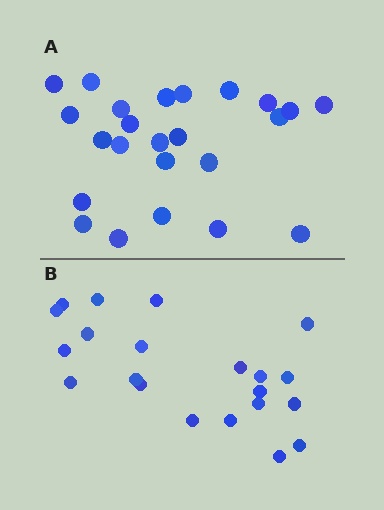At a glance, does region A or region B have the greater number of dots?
Region A (the top region) has more dots.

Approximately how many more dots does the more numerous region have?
Region A has just a few more — roughly 2 or 3 more dots than region B.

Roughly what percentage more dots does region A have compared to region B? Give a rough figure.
About 15% more.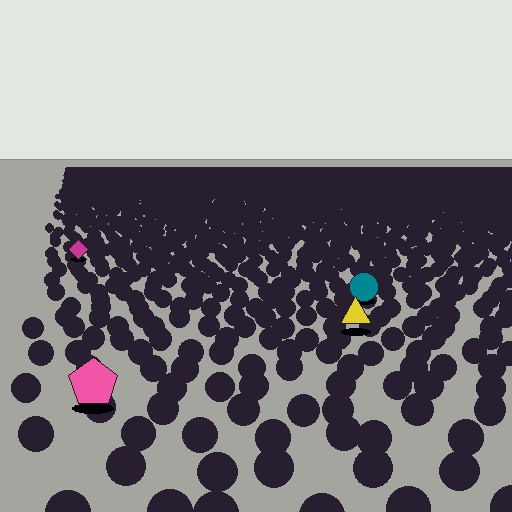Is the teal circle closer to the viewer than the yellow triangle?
No. The yellow triangle is closer — you can tell from the texture gradient: the ground texture is coarser near it.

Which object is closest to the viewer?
The pink pentagon is closest. The texture marks near it are larger and more spread out.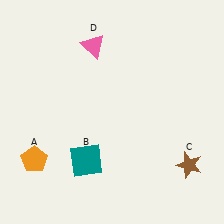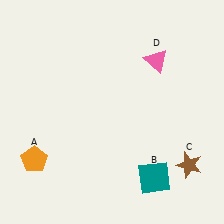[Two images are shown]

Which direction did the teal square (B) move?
The teal square (B) moved right.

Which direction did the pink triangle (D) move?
The pink triangle (D) moved right.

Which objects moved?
The objects that moved are: the teal square (B), the pink triangle (D).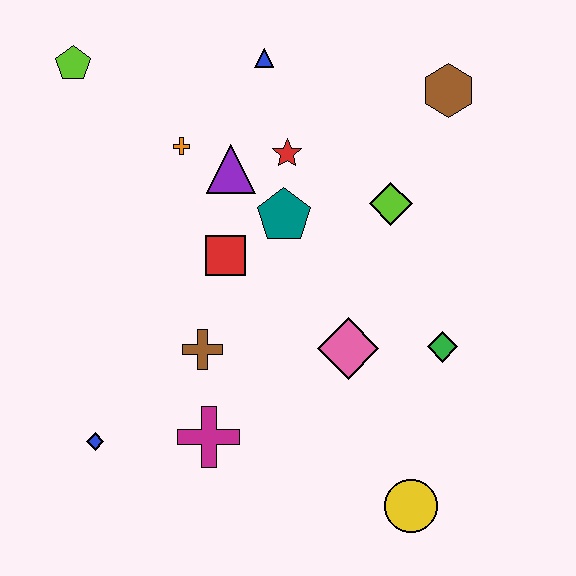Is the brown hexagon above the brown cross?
Yes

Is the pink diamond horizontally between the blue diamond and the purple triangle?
No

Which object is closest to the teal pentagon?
The red star is closest to the teal pentagon.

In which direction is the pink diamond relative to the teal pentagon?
The pink diamond is below the teal pentagon.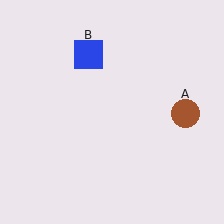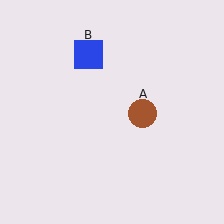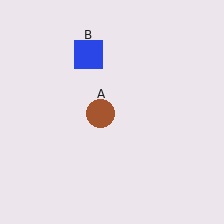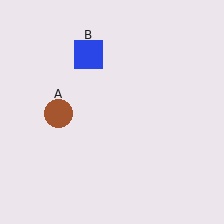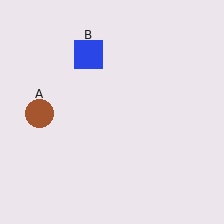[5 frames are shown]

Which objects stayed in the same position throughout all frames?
Blue square (object B) remained stationary.